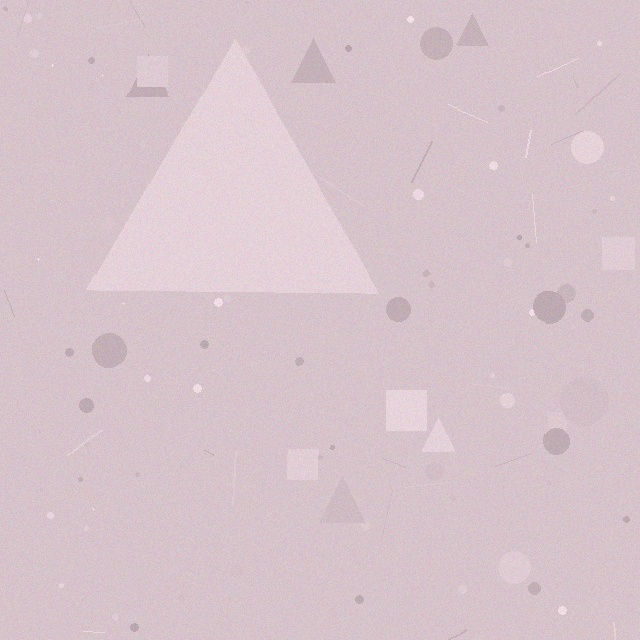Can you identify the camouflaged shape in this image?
The camouflaged shape is a triangle.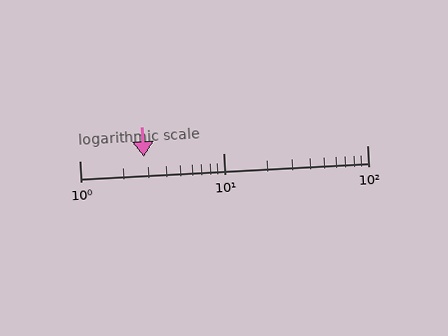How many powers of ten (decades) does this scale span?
The scale spans 2 decades, from 1 to 100.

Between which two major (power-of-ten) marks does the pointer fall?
The pointer is between 1 and 10.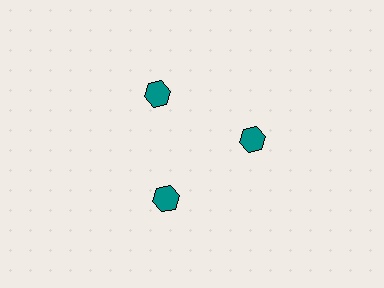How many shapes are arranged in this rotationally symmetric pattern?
There are 3 shapes, arranged in 3 groups of 1.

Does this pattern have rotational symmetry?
Yes, this pattern has 3-fold rotational symmetry. It looks the same after rotating 120 degrees around the center.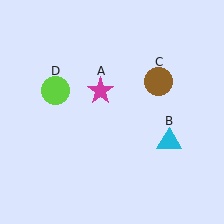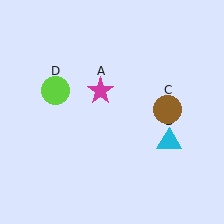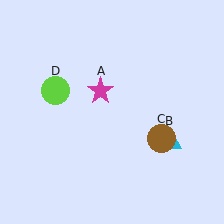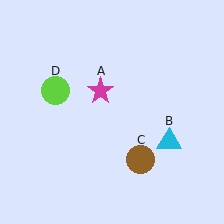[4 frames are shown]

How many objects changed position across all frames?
1 object changed position: brown circle (object C).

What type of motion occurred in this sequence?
The brown circle (object C) rotated clockwise around the center of the scene.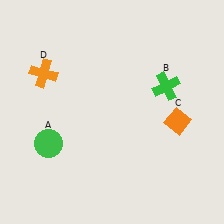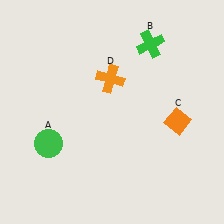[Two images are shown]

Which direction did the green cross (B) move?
The green cross (B) moved up.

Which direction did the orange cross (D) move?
The orange cross (D) moved right.